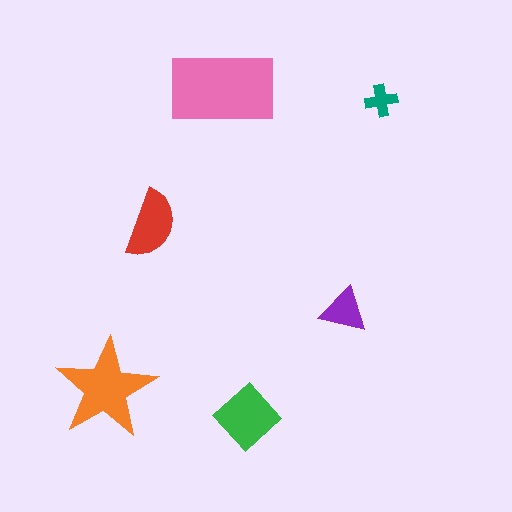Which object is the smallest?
The teal cross.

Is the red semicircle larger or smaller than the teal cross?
Larger.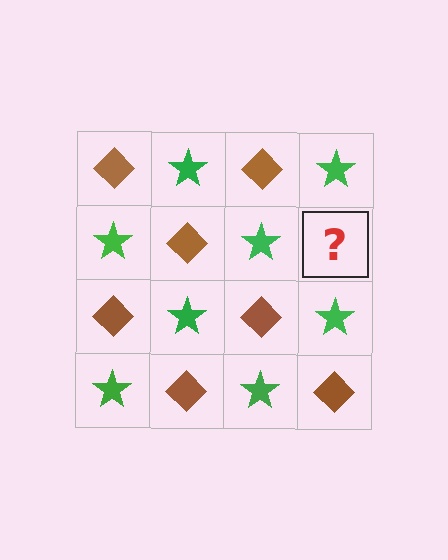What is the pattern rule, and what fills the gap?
The rule is that it alternates brown diamond and green star in a checkerboard pattern. The gap should be filled with a brown diamond.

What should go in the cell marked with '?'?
The missing cell should contain a brown diamond.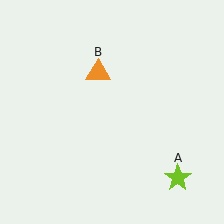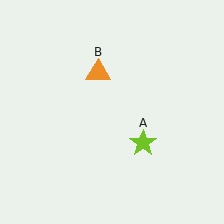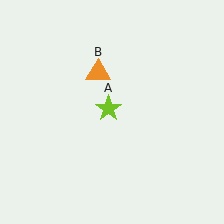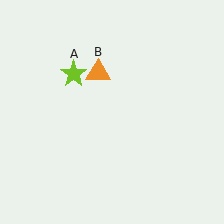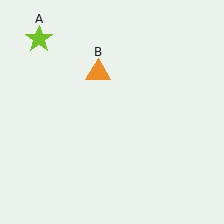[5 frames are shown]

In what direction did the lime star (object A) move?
The lime star (object A) moved up and to the left.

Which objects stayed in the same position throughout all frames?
Orange triangle (object B) remained stationary.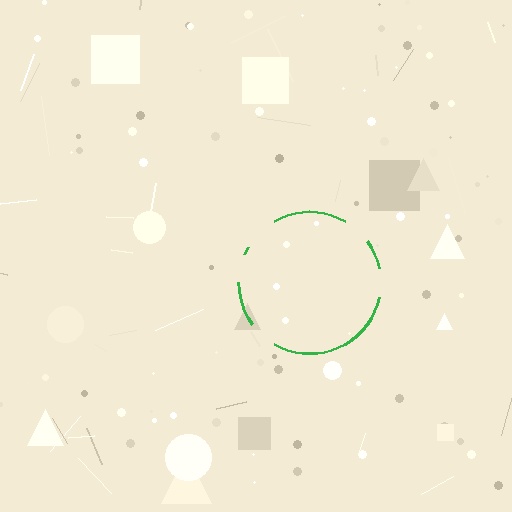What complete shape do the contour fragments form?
The contour fragments form a circle.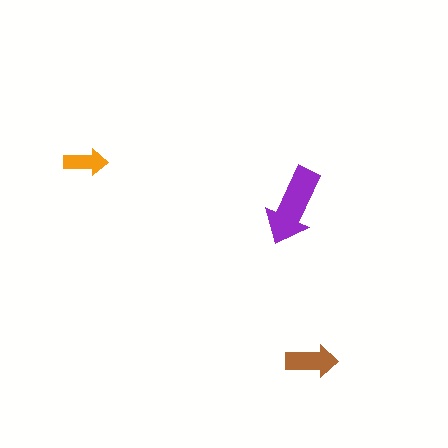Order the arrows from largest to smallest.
the purple one, the brown one, the orange one.